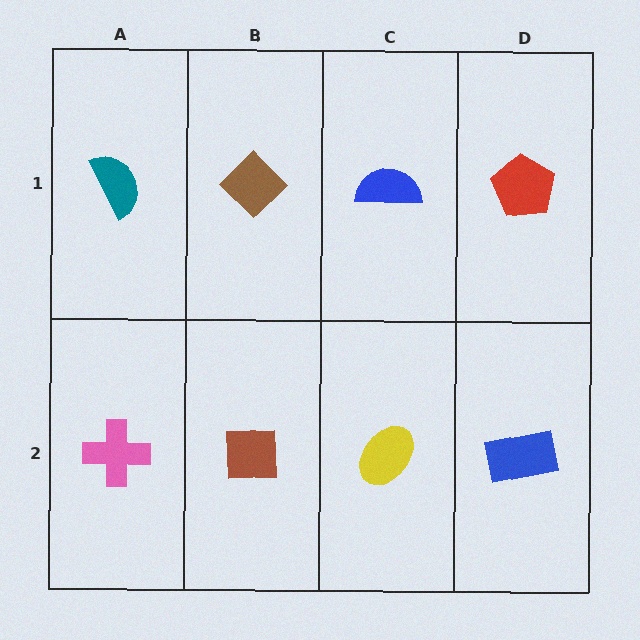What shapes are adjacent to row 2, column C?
A blue semicircle (row 1, column C), a brown square (row 2, column B), a blue rectangle (row 2, column D).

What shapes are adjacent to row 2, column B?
A brown diamond (row 1, column B), a pink cross (row 2, column A), a yellow ellipse (row 2, column C).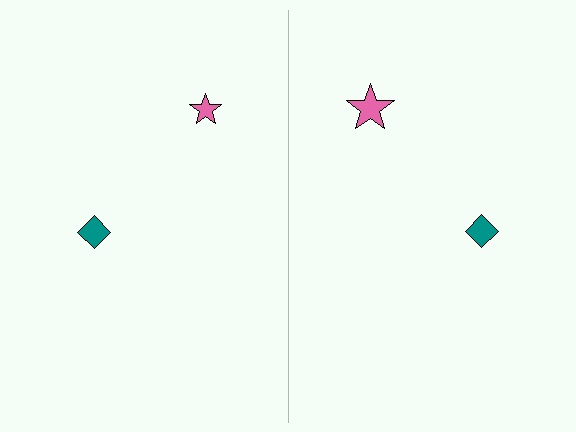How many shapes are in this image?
There are 4 shapes in this image.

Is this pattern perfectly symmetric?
No, the pattern is not perfectly symmetric. The pink star on the right side has a different size than its mirror counterpart.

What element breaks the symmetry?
The pink star on the right side has a different size than its mirror counterpart.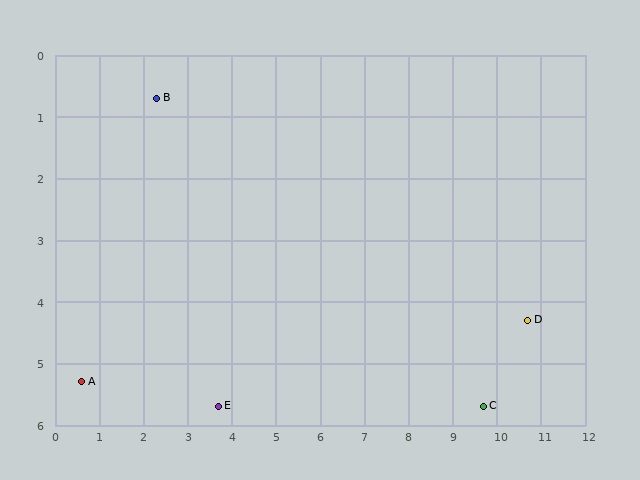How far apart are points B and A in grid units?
Points B and A are about 4.9 grid units apart.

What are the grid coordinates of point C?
Point C is at approximately (9.7, 5.7).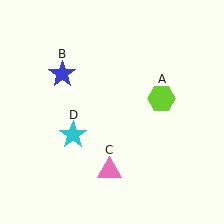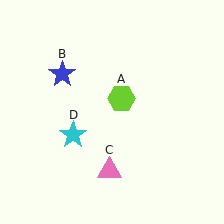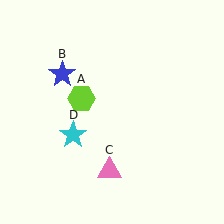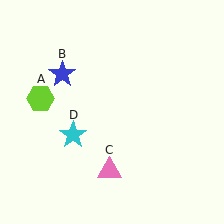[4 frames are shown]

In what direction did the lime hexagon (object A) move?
The lime hexagon (object A) moved left.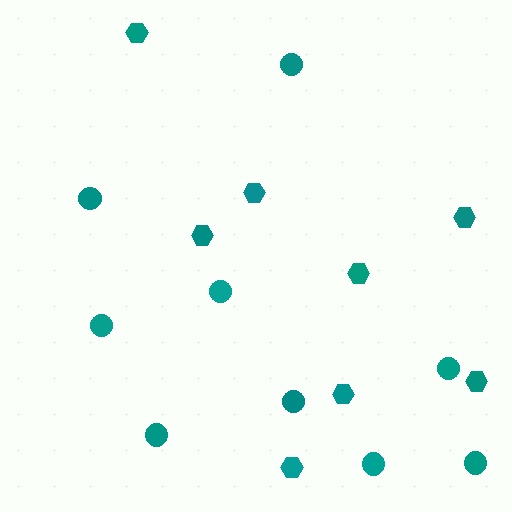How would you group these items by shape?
There are 2 groups: one group of hexagons (8) and one group of circles (9).